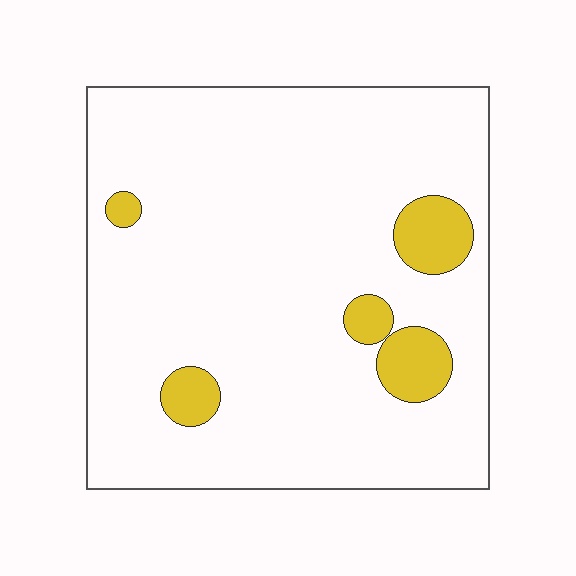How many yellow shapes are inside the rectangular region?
5.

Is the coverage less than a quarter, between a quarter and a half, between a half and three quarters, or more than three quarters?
Less than a quarter.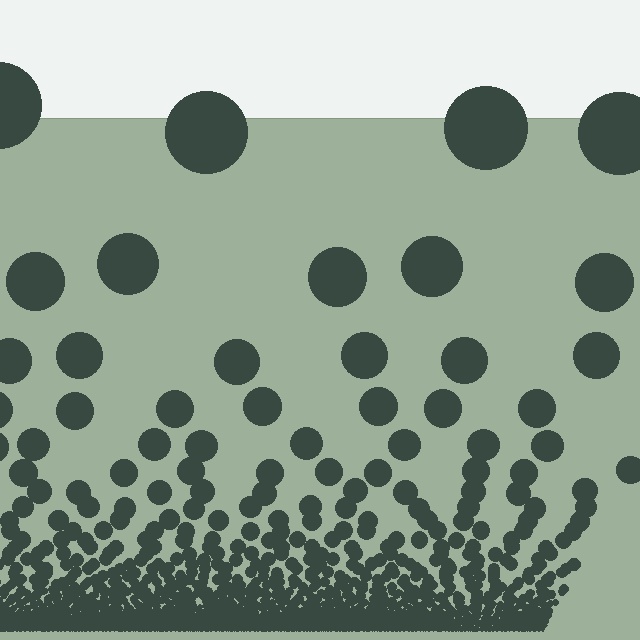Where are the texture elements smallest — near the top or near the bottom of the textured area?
Near the bottom.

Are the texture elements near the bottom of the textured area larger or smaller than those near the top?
Smaller. The gradient is inverted — elements near the bottom are smaller and denser.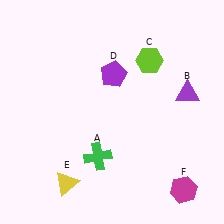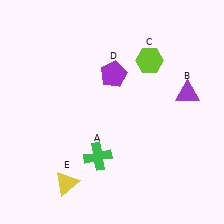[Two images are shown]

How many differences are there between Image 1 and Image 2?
There is 1 difference between the two images.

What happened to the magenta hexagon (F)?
The magenta hexagon (F) was removed in Image 2. It was in the bottom-right area of Image 1.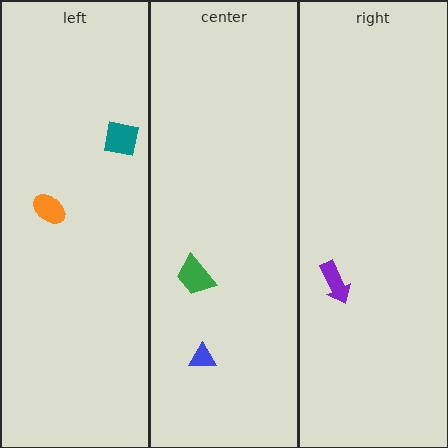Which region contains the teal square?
The left region.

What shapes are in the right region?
The purple arrow.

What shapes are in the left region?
The orange ellipse, the teal square.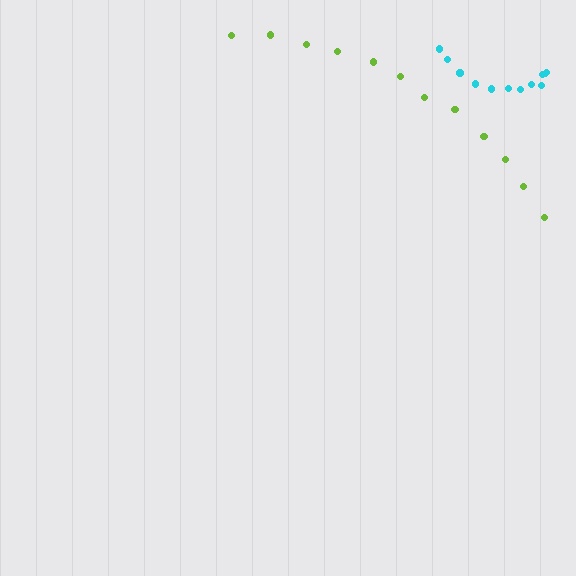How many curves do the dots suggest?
There are 2 distinct paths.